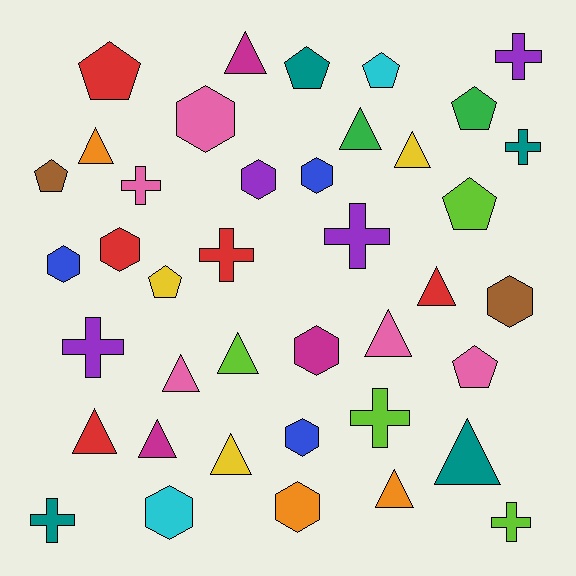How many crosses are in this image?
There are 9 crosses.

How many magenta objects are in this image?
There are 3 magenta objects.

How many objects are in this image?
There are 40 objects.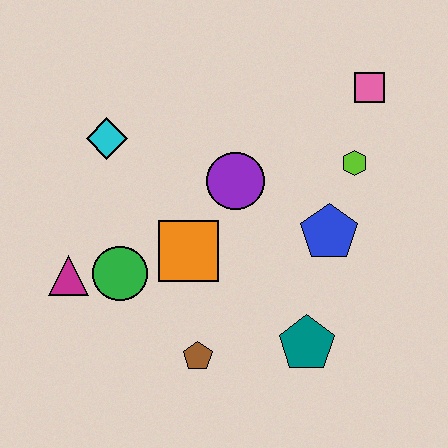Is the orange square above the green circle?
Yes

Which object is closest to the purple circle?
The orange square is closest to the purple circle.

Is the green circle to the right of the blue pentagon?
No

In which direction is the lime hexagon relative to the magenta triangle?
The lime hexagon is to the right of the magenta triangle.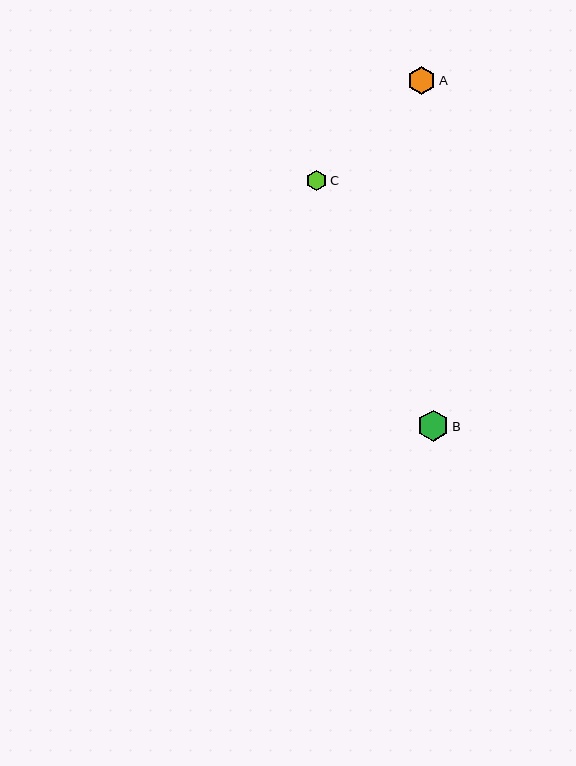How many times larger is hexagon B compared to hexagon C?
Hexagon B is approximately 1.6 times the size of hexagon C.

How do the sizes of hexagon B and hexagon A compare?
Hexagon B and hexagon A are approximately the same size.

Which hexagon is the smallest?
Hexagon C is the smallest with a size of approximately 20 pixels.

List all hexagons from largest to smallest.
From largest to smallest: B, A, C.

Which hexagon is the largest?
Hexagon B is the largest with a size of approximately 31 pixels.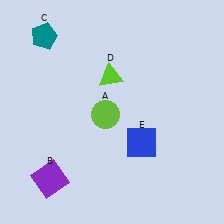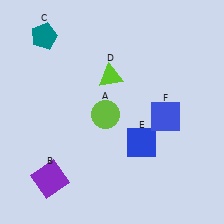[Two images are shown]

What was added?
A blue square (F) was added in Image 2.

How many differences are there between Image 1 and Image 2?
There is 1 difference between the two images.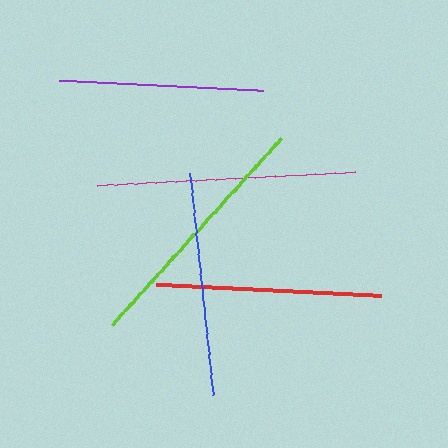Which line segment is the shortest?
The purple line is the shortest at approximately 203 pixels.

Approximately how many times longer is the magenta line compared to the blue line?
The magenta line is approximately 1.2 times the length of the blue line.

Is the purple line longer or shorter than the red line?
The red line is longer than the purple line.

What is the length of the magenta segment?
The magenta segment is approximately 258 pixels long.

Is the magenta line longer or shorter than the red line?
The magenta line is longer than the red line.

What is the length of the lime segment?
The lime segment is approximately 252 pixels long.